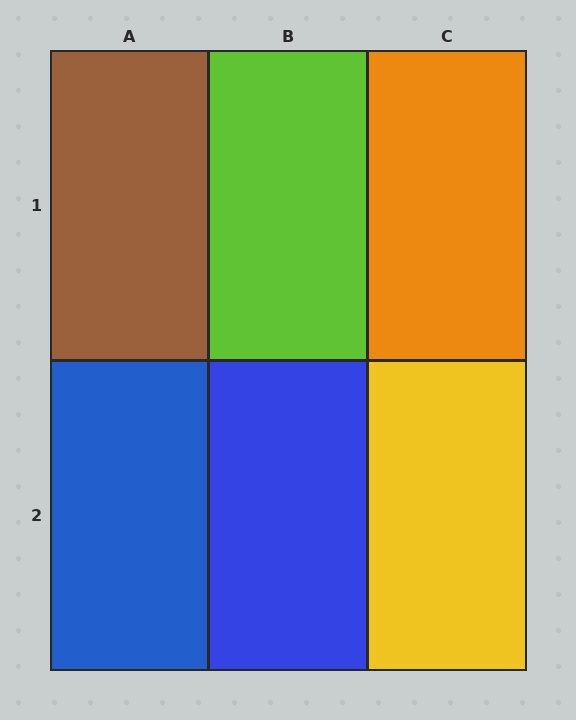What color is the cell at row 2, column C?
Yellow.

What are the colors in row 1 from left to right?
Brown, lime, orange.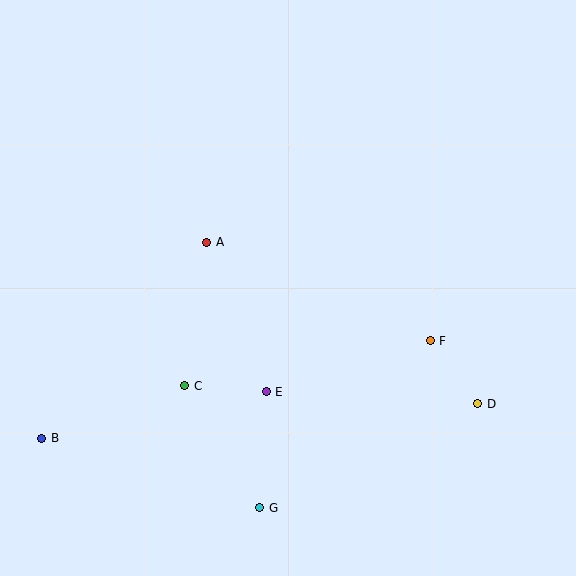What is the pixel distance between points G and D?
The distance between G and D is 241 pixels.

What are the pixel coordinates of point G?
Point G is at (260, 508).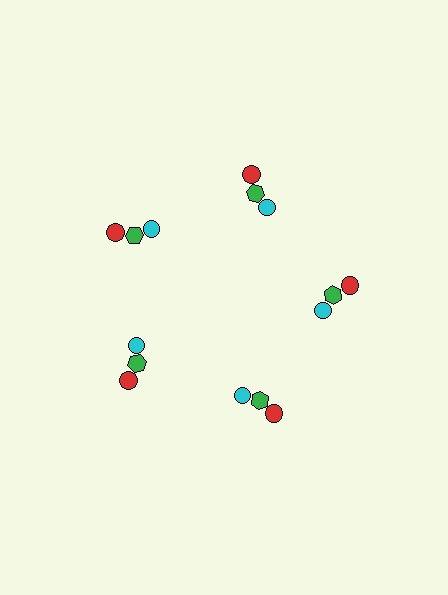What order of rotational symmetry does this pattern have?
This pattern has 5-fold rotational symmetry.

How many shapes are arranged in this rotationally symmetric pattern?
There are 15 shapes, arranged in 5 groups of 3.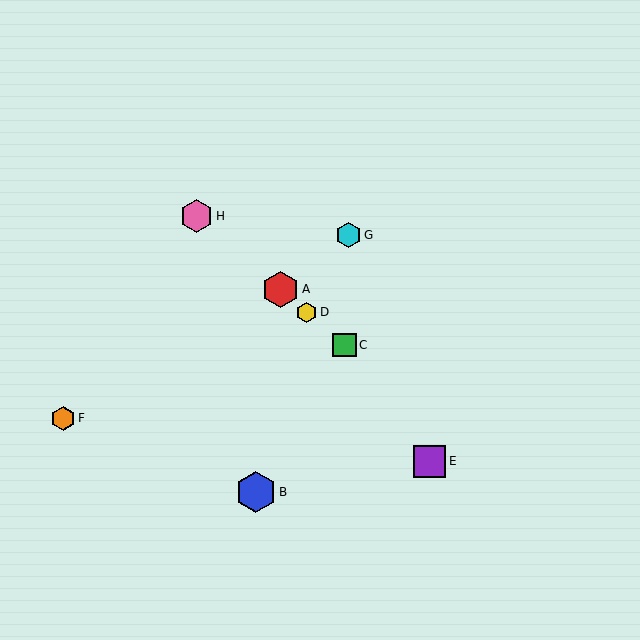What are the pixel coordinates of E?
Object E is at (430, 461).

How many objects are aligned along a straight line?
4 objects (A, C, D, H) are aligned along a straight line.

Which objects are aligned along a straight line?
Objects A, C, D, H are aligned along a straight line.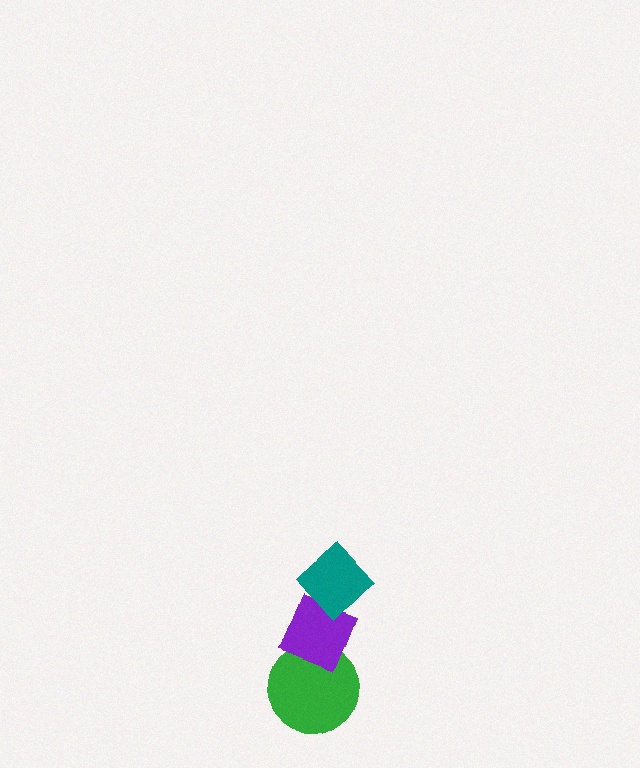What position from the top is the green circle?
The green circle is 3rd from the top.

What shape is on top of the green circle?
The purple diamond is on top of the green circle.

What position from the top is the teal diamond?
The teal diamond is 1st from the top.